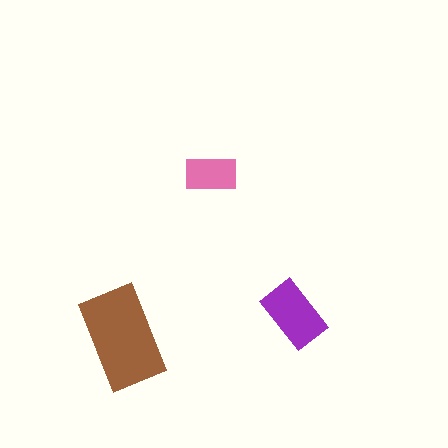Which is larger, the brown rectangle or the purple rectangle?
The brown one.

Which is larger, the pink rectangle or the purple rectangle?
The purple one.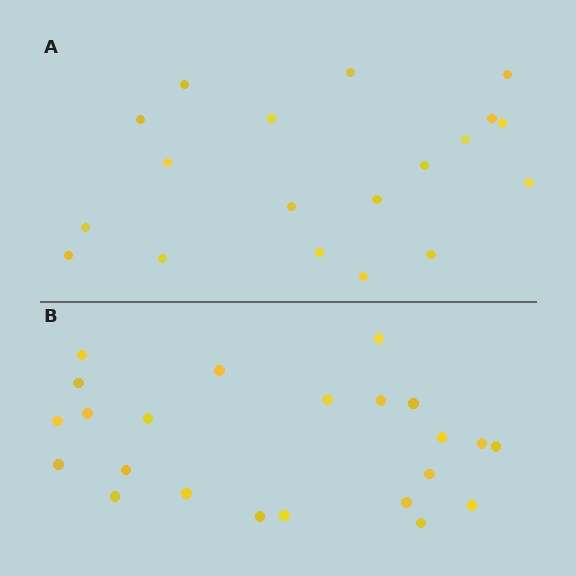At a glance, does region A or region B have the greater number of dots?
Region B (the bottom region) has more dots.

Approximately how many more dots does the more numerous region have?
Region B has about 4 more dots than region A.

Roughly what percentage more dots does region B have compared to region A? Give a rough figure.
About 20% more.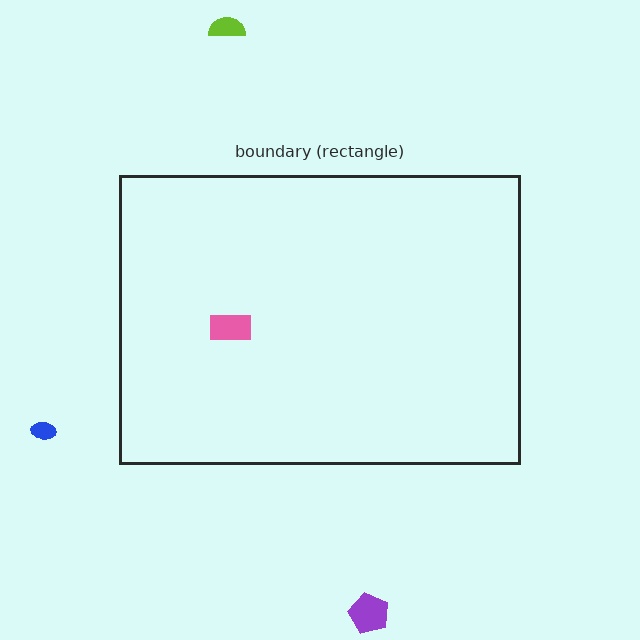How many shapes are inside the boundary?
1 inside, 3 outside.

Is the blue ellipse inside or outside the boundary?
Outside.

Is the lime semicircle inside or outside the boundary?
Outside.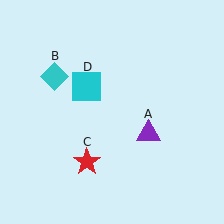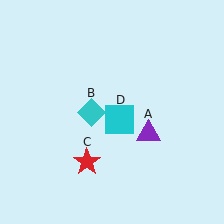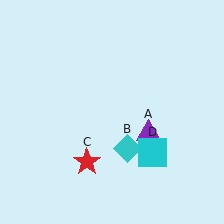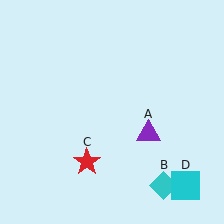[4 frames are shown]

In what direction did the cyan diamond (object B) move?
The cyan diamond (object B) moved down and to the right.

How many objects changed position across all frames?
2 objects changed position: cyan diamond (object B), cyan square (object D).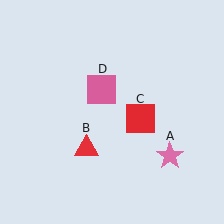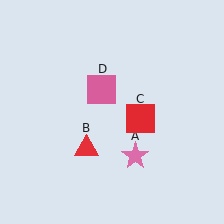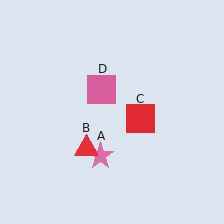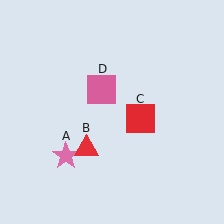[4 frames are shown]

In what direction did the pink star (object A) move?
The pink star (object A) moved left.